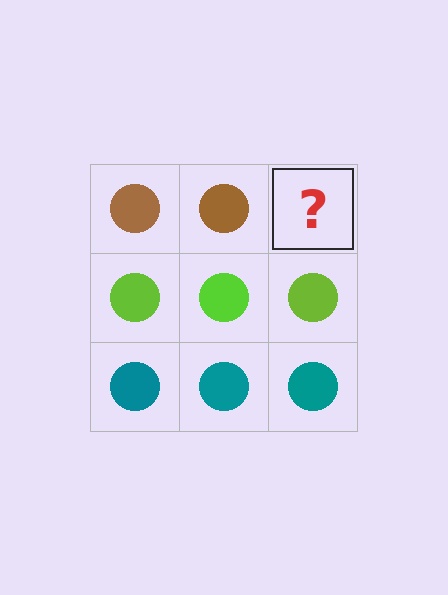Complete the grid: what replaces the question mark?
The question mark should be replaced with a brown circle.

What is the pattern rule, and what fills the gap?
The rule is that each row has a consistent color. The gap should be filled with a brown circle.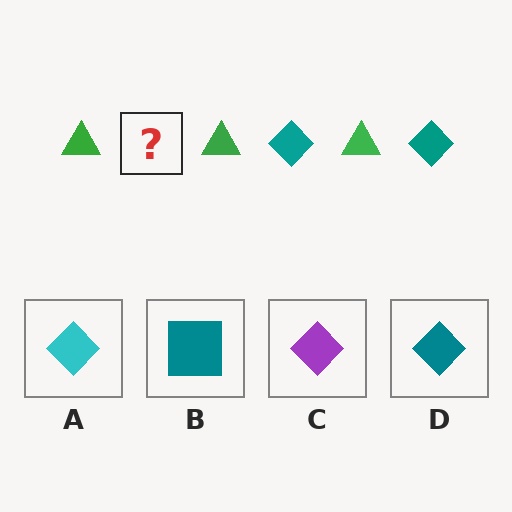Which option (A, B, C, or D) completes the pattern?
D.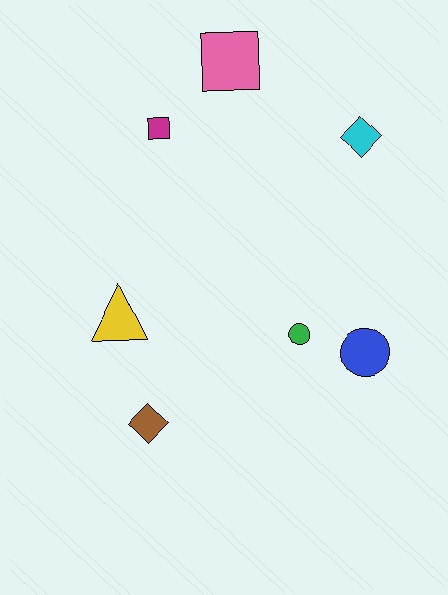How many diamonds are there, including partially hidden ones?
There are 2 diamonds.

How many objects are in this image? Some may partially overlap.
There are 7 objects.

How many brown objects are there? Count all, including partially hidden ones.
There is 1 brown object.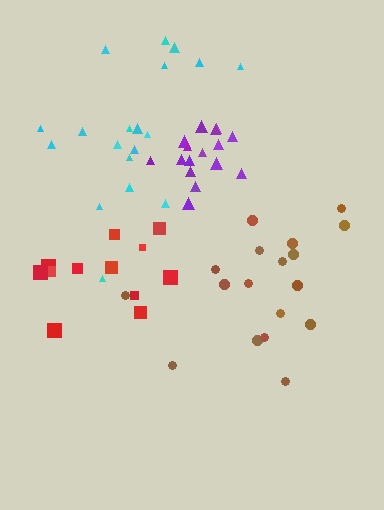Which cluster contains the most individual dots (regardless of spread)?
Cyan (20).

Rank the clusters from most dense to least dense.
purple, red, brown, cyan.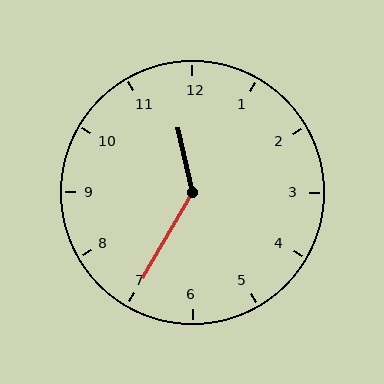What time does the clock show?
11:35.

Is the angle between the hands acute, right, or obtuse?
It is obtuse.